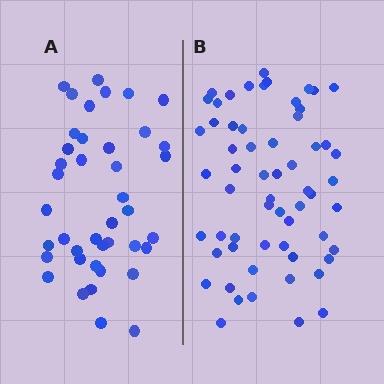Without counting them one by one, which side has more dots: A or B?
Region B (the right region) has more dots.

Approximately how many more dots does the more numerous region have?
Region B has approximately 20 more dots than region A.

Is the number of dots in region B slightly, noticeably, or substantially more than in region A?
Region B has substantially more. The ratio is roughly 1.5 to 1.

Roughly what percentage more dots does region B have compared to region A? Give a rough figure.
About 45% more.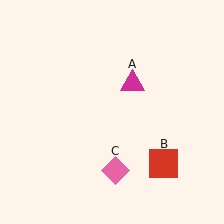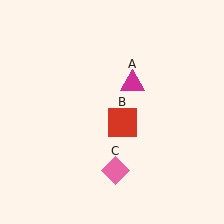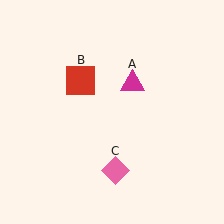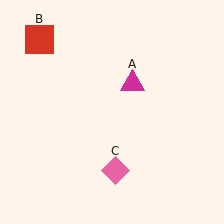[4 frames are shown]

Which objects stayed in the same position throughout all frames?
Magenta triangle (object A) and pink diamond (object C) remained stationary.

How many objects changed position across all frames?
1 object changed position: red square (object B).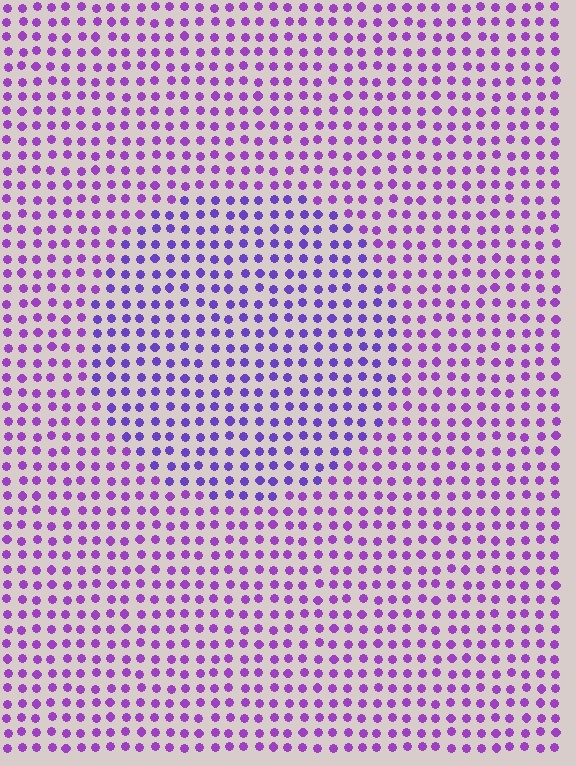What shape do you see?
I see a circle.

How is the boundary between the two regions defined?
The boundary is defined purely by a slight shift in hue (about 25 degrees). Spacing, size, and orientation are identical on both sides.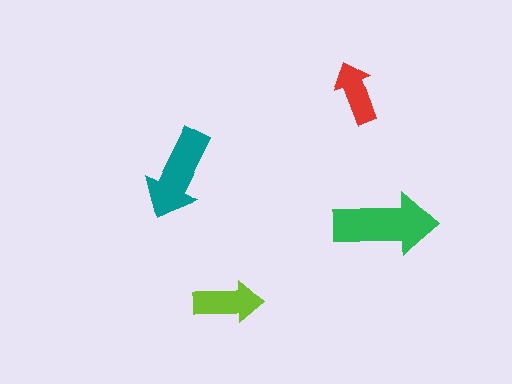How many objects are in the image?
There are 4 objects in the image.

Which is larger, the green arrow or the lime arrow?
The green one.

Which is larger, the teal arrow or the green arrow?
The green one.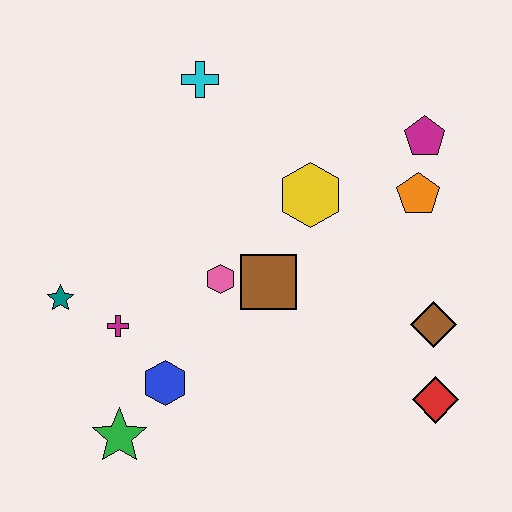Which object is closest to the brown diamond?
The red diamond is closest to the brown diamond.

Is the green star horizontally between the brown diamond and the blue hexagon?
No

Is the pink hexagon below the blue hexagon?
No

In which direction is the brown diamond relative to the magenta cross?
The brown diamond is to the right of the magenta cross.